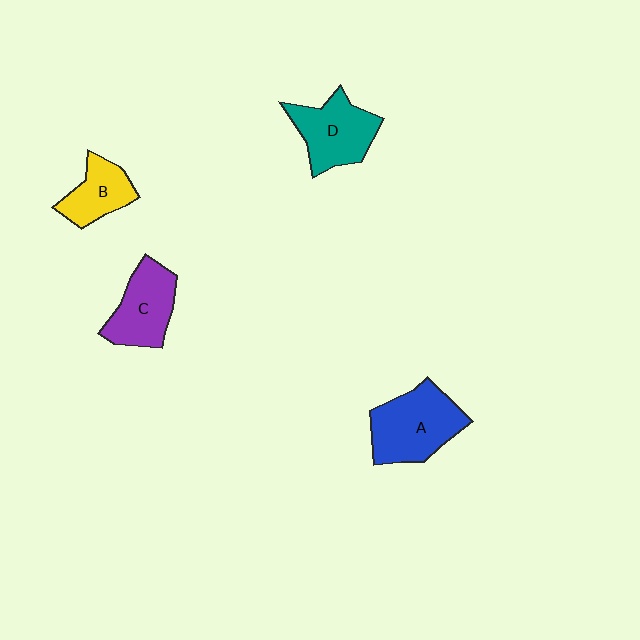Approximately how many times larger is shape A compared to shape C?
Approximately 1.3 times.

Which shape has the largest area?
Shape A (blue).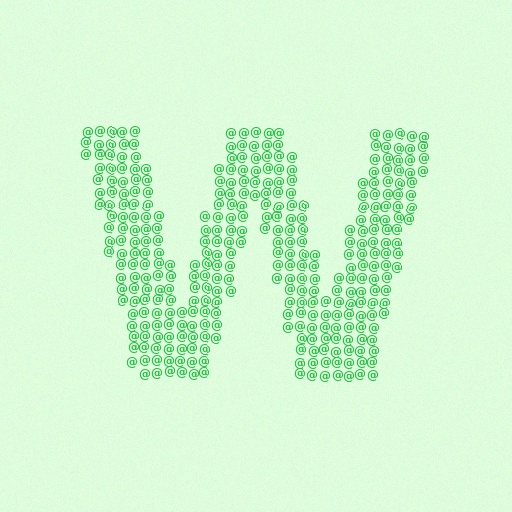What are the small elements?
The small elements are at signs.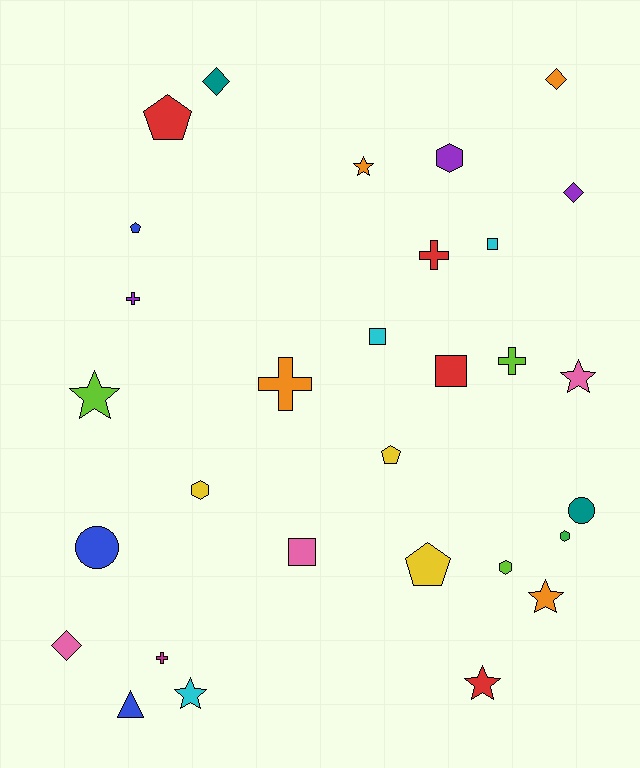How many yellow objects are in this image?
There are 3 yellow objects.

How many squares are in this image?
There are 4 squares.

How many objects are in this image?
There are 30 objects.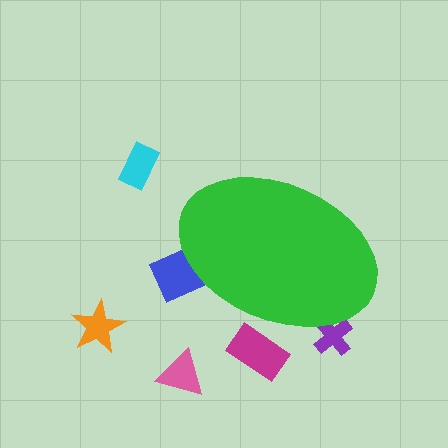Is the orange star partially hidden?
No, the orange star is fully visible.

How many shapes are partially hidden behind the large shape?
3 shapes are partially hidden.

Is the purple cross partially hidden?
Yes, the purple cross is partially hidden behind the green ellipse.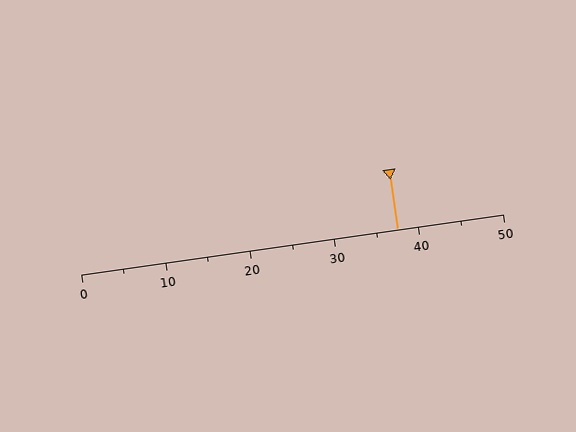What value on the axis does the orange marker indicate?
The marker indicates approximately 37.5.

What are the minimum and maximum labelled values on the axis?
The axis runs from 0 to 50.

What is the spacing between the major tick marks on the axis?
The major ticks are spaced 10 apart.